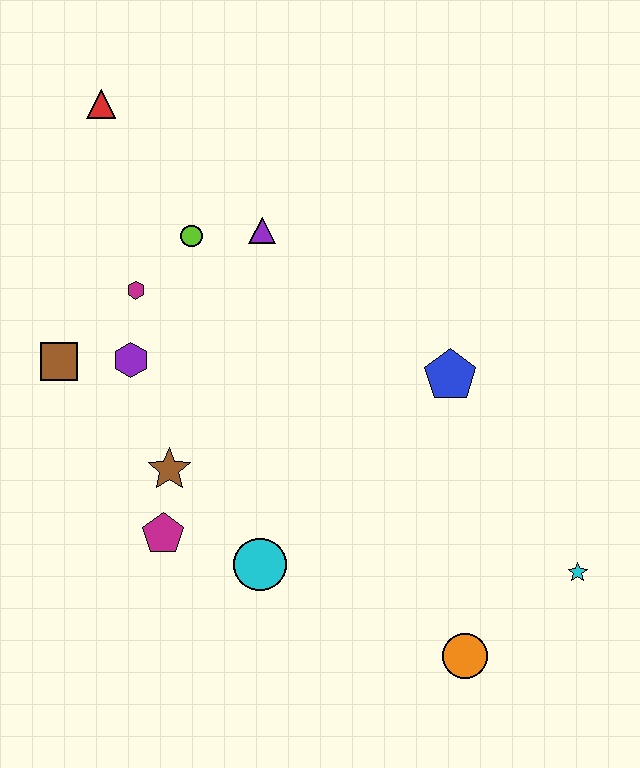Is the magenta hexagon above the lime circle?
No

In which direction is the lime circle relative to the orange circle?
The lime circle is above the orange circle.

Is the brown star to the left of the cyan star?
Yes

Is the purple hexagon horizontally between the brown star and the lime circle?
No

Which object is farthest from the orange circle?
The red triangle is farthest from the orange circle.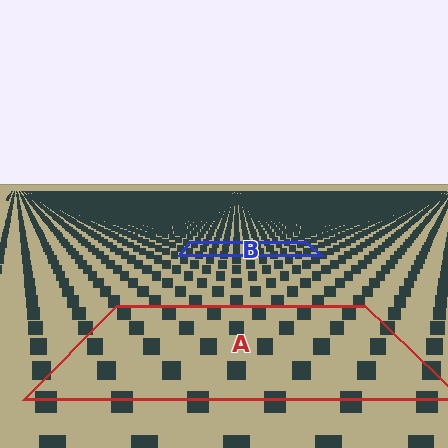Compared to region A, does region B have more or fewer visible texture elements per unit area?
Region B has more texture elements per unit area — they are packed more densely because it is farther away.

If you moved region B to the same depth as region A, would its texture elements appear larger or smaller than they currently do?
They would appear larger. At a closer depth, the same texture elements are projected at a bigger on-screen size.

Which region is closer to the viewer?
Region A is closer. The texture elements there are larger and more spread out.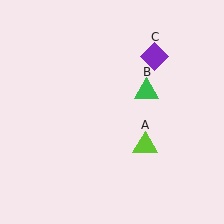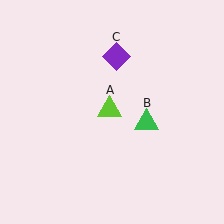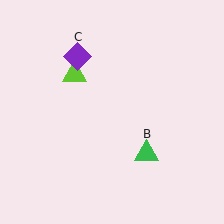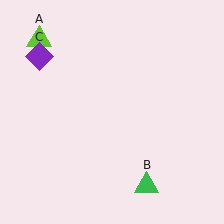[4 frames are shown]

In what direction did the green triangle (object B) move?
The green triangle (object B) moved down.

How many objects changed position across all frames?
3 objects changed position: lime triangle (object A), green triangle (object B), purple diamond (object C).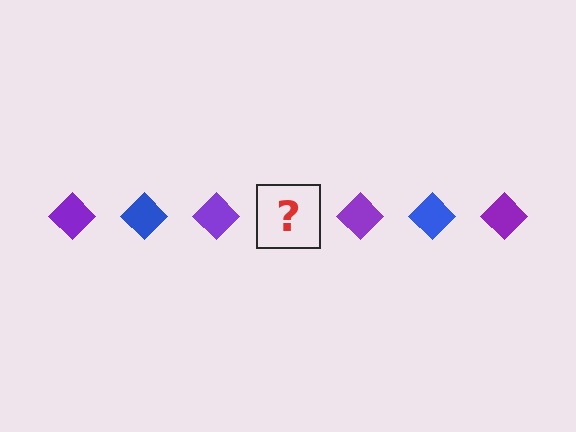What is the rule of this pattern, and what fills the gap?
The rule is that the pattern cycles through purple, blue diamonds. The gap should be filled with a blue diamond.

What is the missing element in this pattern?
The missing element is a blue diamond.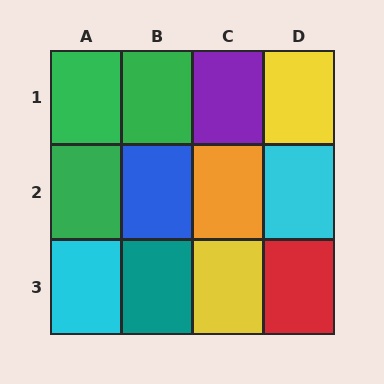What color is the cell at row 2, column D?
Cyan.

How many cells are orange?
1 cell is orange.